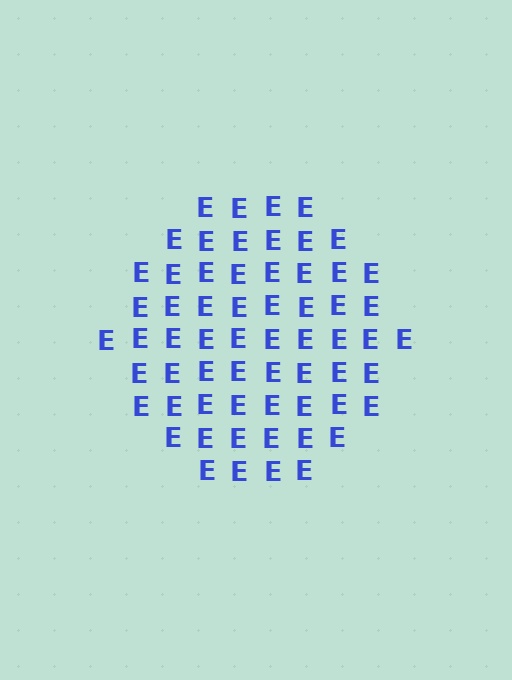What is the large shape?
The large shape is a hexagon.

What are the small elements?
The small elements are letter E's.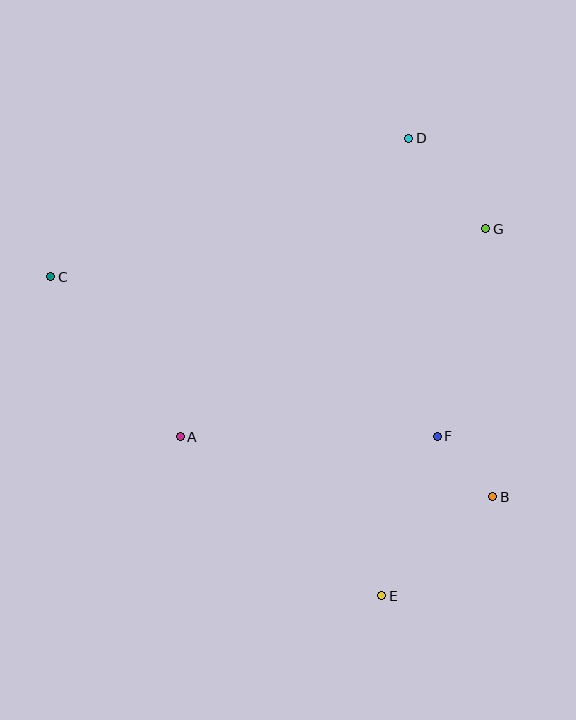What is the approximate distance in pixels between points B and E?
The distance between B and E is approximately 149 pixels.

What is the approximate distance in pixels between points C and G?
The distance between C and G is approximately 438 pixels.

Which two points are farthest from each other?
Points B and C are farthest from each other.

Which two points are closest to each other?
Points B and F are closest to each other.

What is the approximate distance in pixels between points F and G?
The distance between F and G is approximately 213 pixels.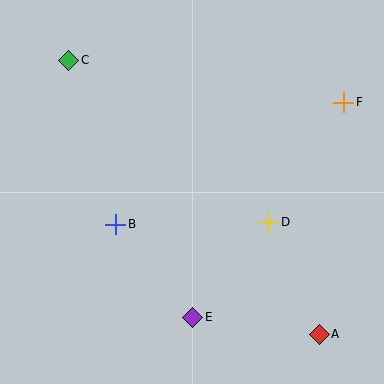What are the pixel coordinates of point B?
Point B is at (116, 224).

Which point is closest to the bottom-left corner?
Point B is closest to the bottom-left corner.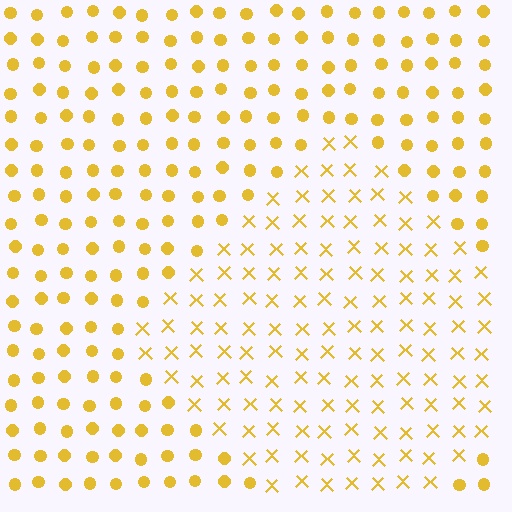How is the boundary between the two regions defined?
The boundary is defined by a change in element shape: X marks inside vs. circles outside. All elements share the same color and spacing.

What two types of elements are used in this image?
The image uses X marks inside the diamond region and circles outside it.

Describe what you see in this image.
The image is filled with small yellow elements arranged in a uniform grid. A diamond-shaped region contains X marks, while the surrounding area contains circles. The boundary is defined purely by the change in element shape.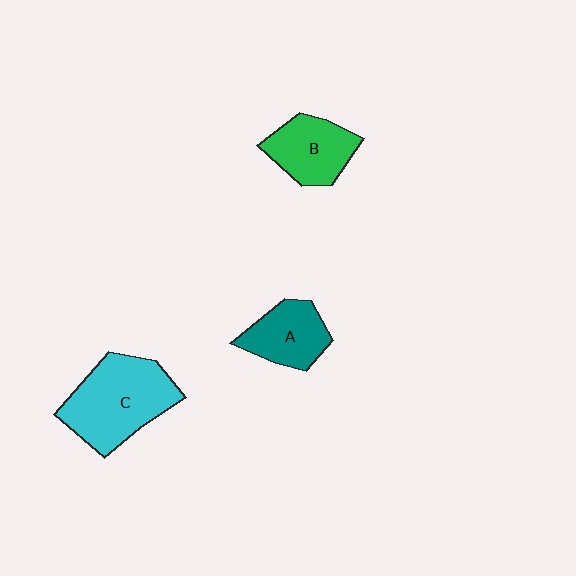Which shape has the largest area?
Shape C (cyan).